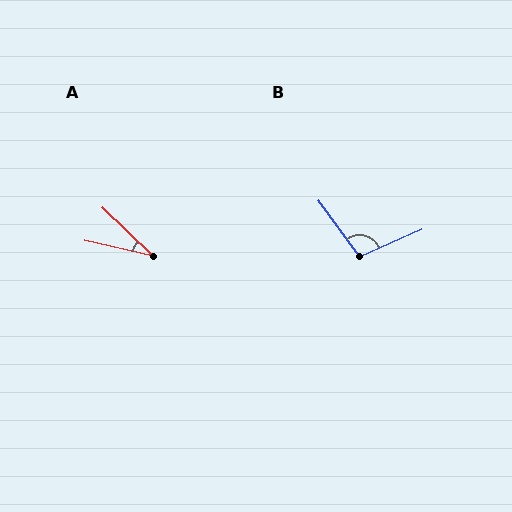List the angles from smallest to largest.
A (31°), B (102°).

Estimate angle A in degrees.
Approximately 31 degrees.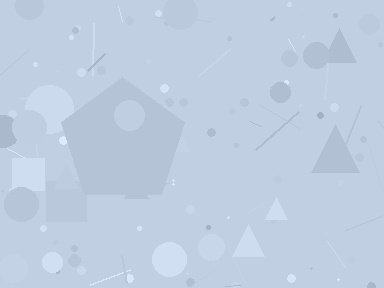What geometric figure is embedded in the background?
A pentagon is embedded in the background.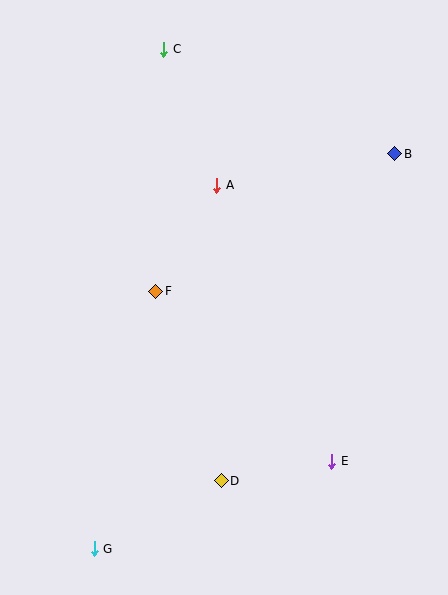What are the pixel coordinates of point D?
Point D is at (221, 481).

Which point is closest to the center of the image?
Point F at (156, 291) is closest to the center.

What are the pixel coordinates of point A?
Point A is at (217, 185).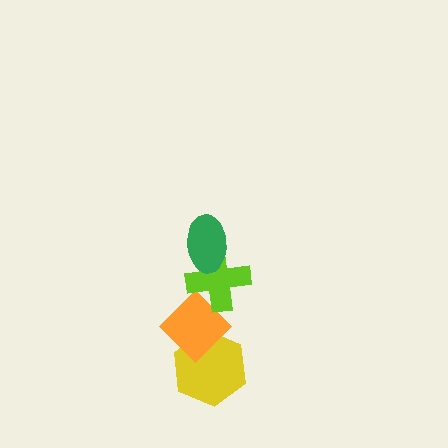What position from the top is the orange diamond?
The orange diamond is 3rd from the top.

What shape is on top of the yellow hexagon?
The orange diamond is on top of the yellow hexagon.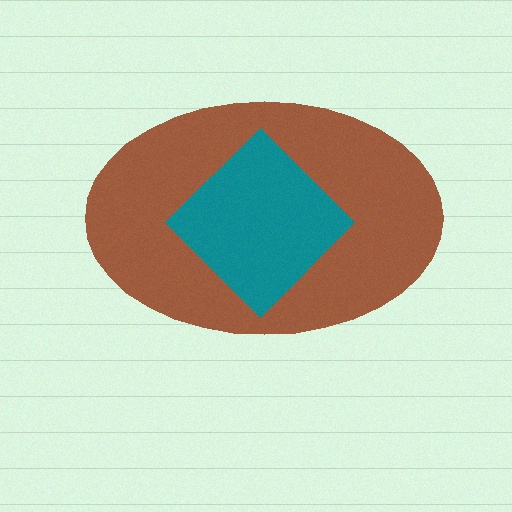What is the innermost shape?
The teal diamond.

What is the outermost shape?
The brown ellipse.